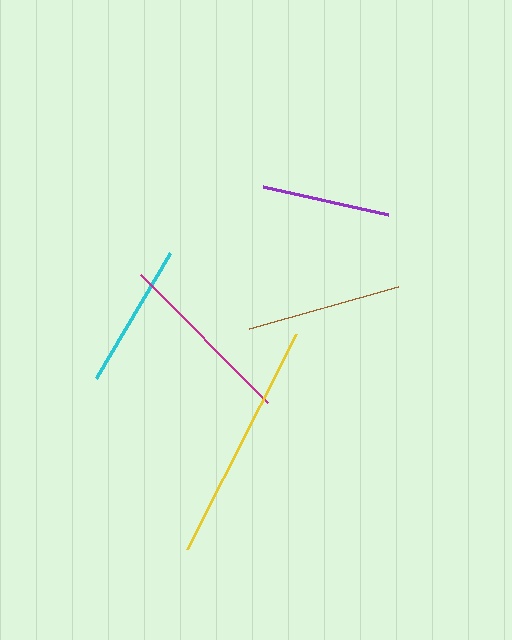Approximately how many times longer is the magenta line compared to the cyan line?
The magenta line is approximately 1.2 times the length of the cyan line.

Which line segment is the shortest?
The purple line is the shortest at approximately 128 pixels.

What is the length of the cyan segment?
The cyan segment is approximately 145 pixels long.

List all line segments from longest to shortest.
From longest to shortest: yellow, magenta, brown, cyan, purple.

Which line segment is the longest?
The yellow line is the longest at approximately 241 pixels.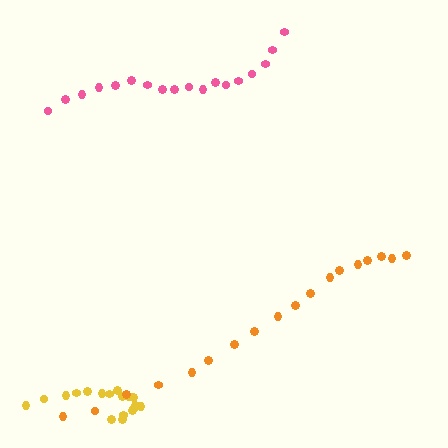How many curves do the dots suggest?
There are 3 distinct paths.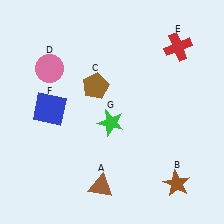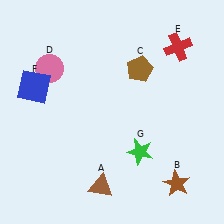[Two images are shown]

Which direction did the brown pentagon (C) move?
The brown pentagon (C) moved right.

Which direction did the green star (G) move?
The green star (G) moved right.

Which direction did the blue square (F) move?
The blue square (F) moved up.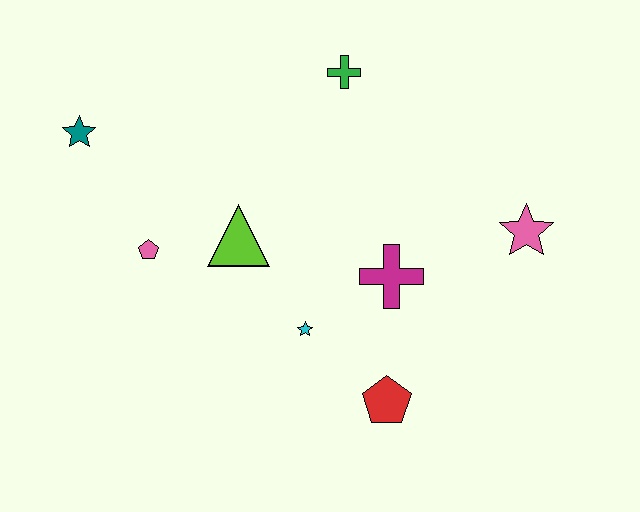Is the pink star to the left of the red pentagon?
No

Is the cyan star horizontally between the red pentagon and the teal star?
Yes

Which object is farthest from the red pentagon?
The teal star is farthest from the red pentagon.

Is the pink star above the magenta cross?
Yes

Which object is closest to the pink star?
The magenta cross is closest to the pink star.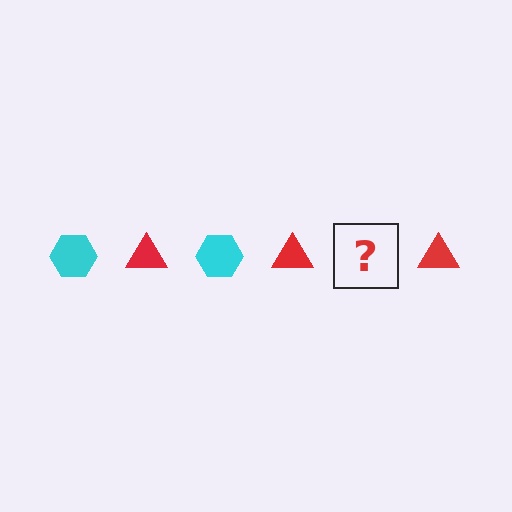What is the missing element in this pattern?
The missing element is a cyan hexagon.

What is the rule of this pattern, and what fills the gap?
The rule is that the pattern alternates between cyan hexagon and red triangle. The gap should be filled with a cyan hexagon.